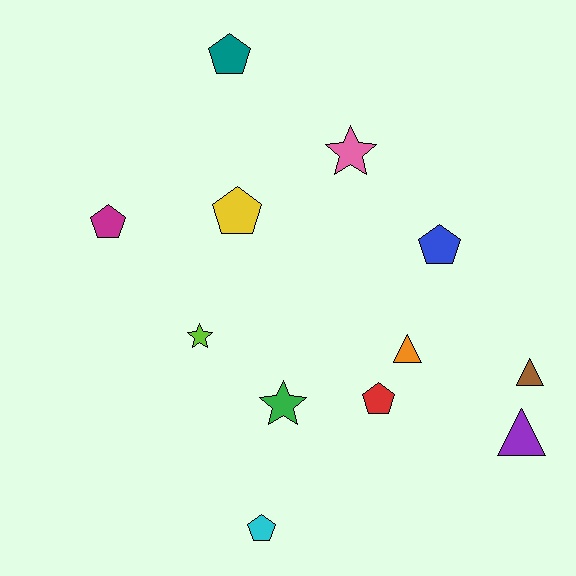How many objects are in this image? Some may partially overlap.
There are 12 objects.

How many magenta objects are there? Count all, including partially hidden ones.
There is 1 magenta object.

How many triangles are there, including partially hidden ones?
There are 3 triangles.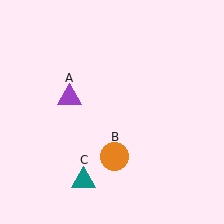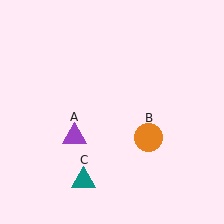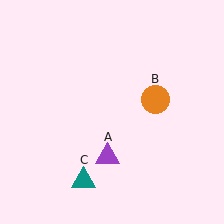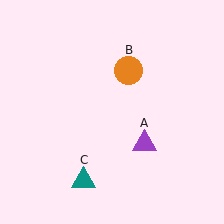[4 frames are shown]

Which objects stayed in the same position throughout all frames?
Teal triangle (object C) remained stationary.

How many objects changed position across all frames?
2 objects changed position: purple triangle (object A), orange circle (object B).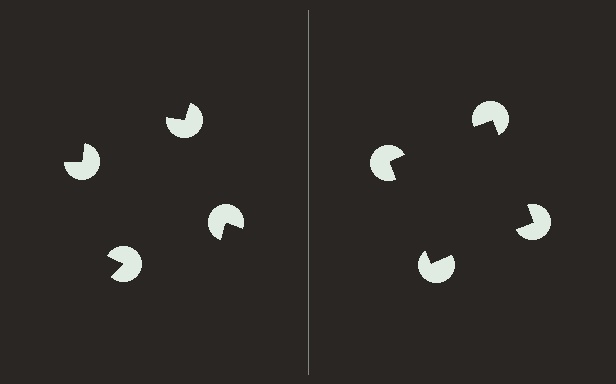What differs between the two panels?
The pac-man discs are positioned identically on both sides; only the wedge orientations differ. On the right they align to a square; on the left they are misaligned.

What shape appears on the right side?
An illusory square.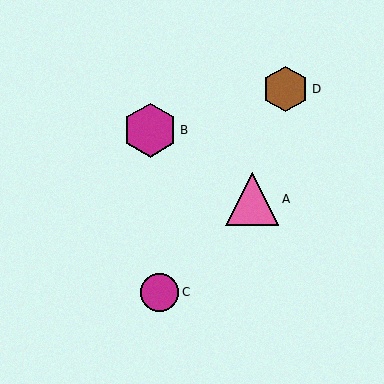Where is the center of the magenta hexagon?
The center of the magenta hexagon is at (150, 130).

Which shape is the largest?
The magenta hexagon (labeled B) is the largest.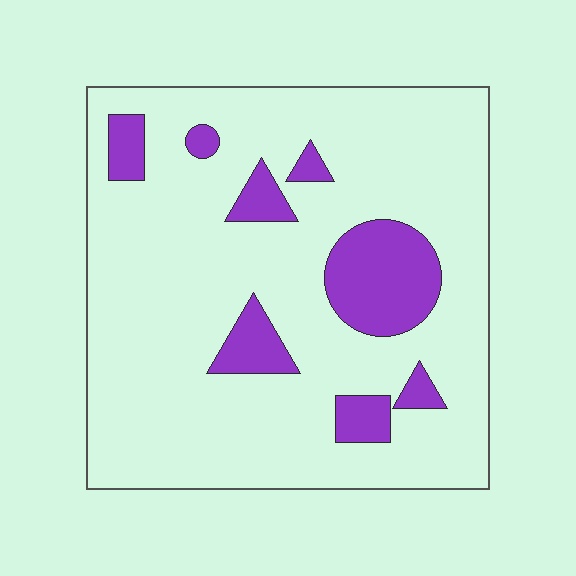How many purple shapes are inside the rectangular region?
8.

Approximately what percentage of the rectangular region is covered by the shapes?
Approximately 15%.